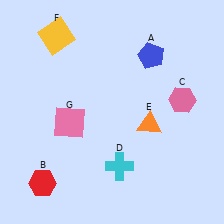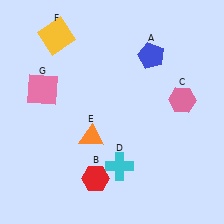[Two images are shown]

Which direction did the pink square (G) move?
The pink square (G) moved up.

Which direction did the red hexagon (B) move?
The red hexagon (B) moved right.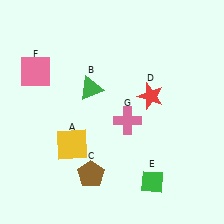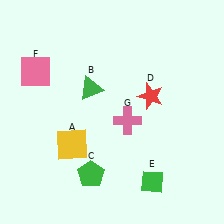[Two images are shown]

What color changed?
The pentagon (C) changed from brown in Image 1 to green in Image 2.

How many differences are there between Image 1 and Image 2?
There is 1 difference between the two images.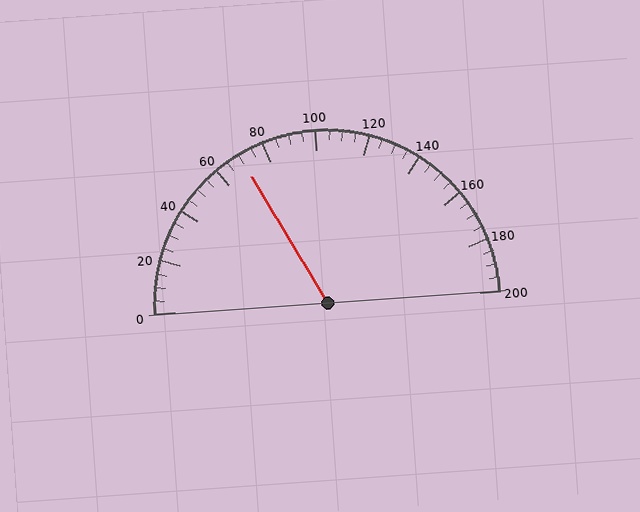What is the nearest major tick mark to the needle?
The nearest major tick mark is 80.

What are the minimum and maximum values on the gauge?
The gauge ranges from 0 to 200.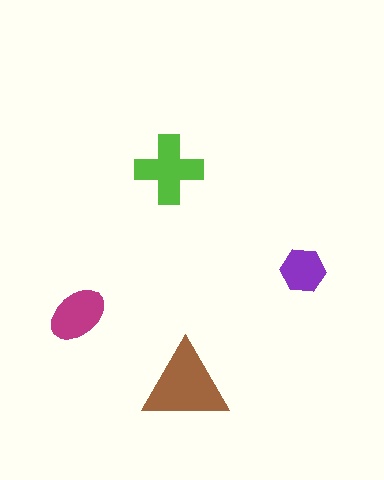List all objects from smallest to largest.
The purple hexagon, the magenta ellipse, the lime cross, the brown triangle.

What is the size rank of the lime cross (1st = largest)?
2nd.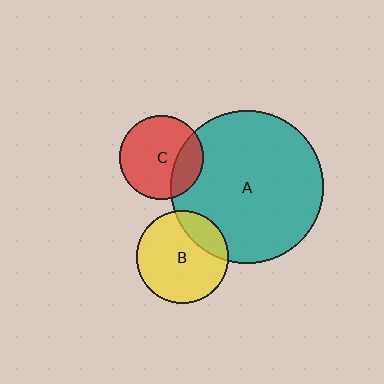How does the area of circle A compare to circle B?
Approximately 2.7 times.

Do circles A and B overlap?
Yes.